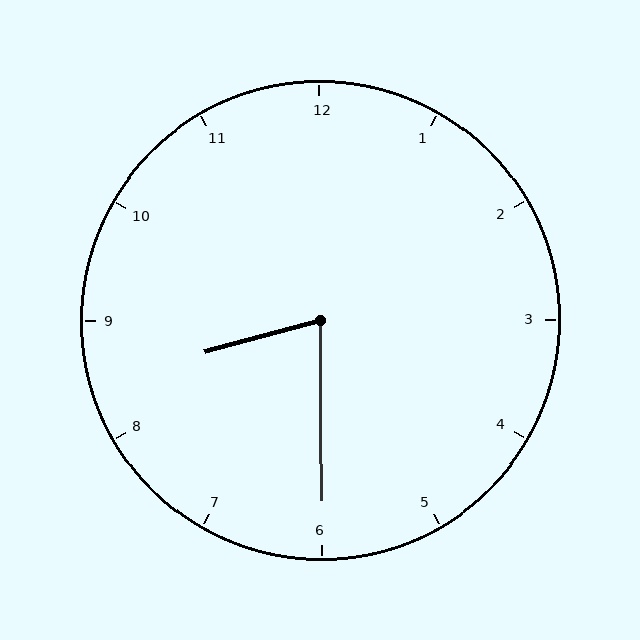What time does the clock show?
8:30.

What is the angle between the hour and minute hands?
Approximately 75 degrees.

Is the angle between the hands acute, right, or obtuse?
It is acute.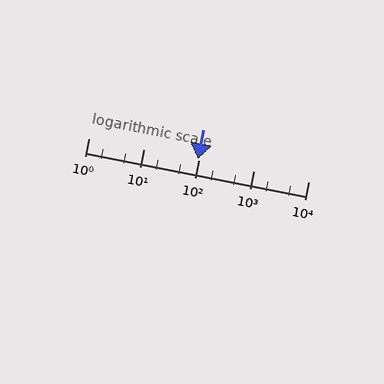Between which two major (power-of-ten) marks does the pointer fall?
The pointer is between 10 and 100.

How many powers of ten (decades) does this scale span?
The scale spans 4 decades, from 1 to 10000.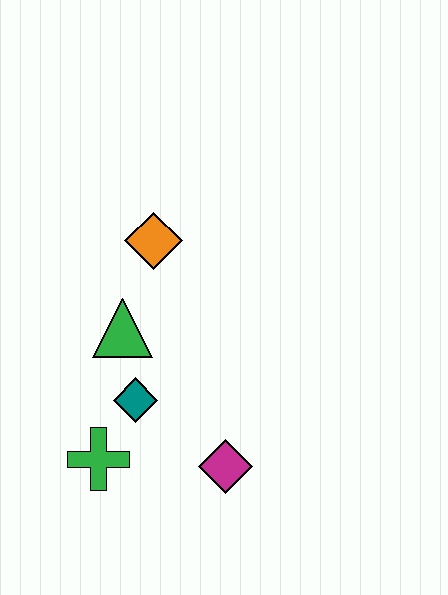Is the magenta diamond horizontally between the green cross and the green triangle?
No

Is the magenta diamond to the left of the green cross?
No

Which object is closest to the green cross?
The teal diamond is closest to the green cross.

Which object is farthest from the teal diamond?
The orange diamond is farthest from the teal diamond.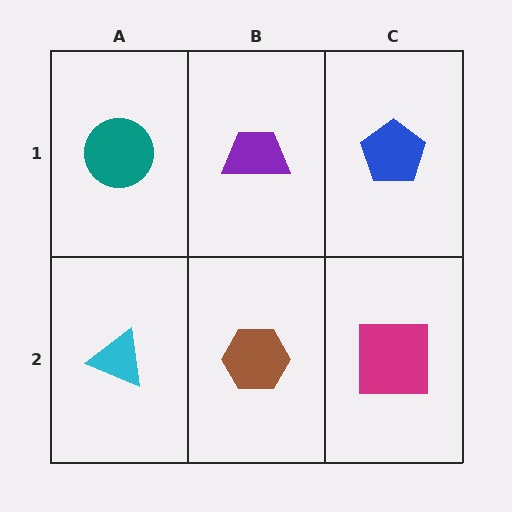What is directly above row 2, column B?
A purple trapezoid.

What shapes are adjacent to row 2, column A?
A teal circle (row 1, column A), a brown hexagon (row 2, column B).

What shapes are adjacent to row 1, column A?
A cyan triangle (row 2, column A), a purple trapezoid (row 1, column B).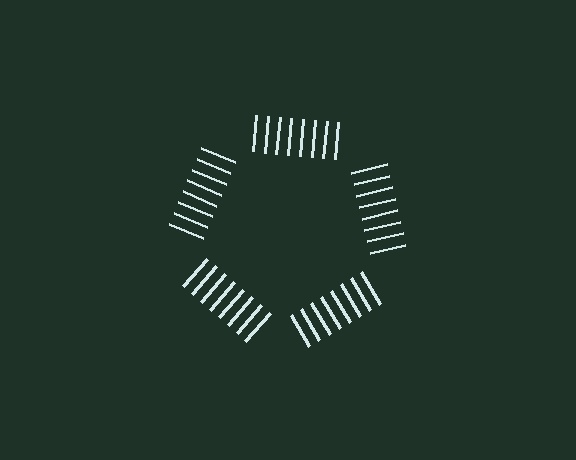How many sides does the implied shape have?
5 sides — the line-ends trace a pentagon.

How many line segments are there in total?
40 — 8 along each of the 5 edges.